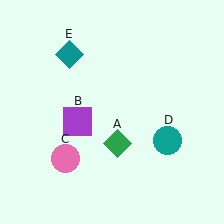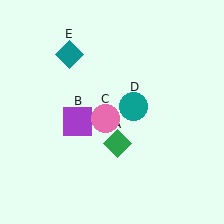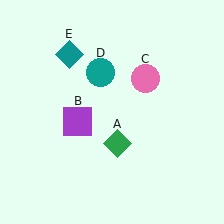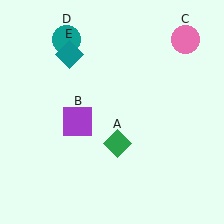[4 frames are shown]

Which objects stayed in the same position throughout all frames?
Green diamond (object A) and purple square (object B) and teal diamond (object E) remained stationary.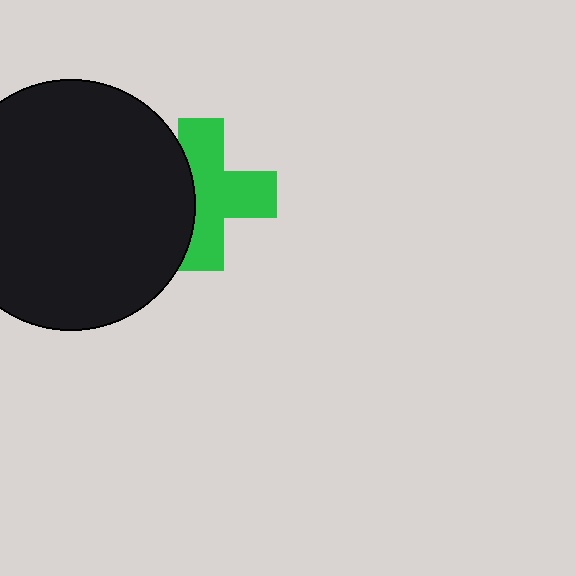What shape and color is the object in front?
The object in front is a black circle.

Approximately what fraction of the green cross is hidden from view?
Roughly 34% of the green cross is hidden behind the black circle.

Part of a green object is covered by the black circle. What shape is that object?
It is a cross.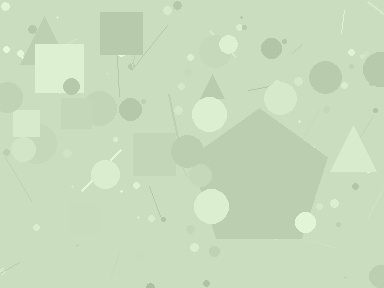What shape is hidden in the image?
A pentagon is hidden in the image.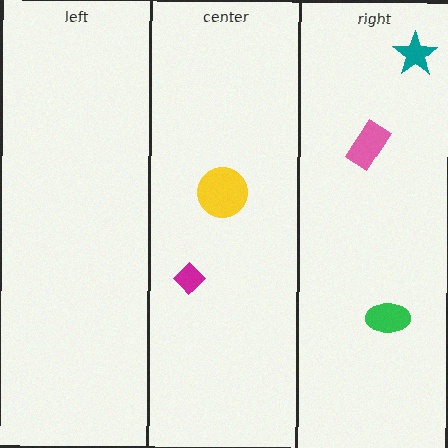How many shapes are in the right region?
3.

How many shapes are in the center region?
2.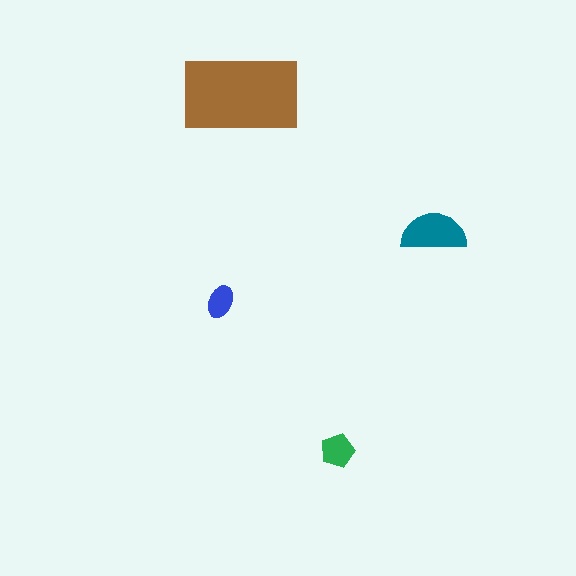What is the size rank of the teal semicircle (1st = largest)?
2nd.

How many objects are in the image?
There are 4 objects in the image.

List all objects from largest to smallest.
The brown rectangle, the teal semicircle, the green pentagon, the blue ellipse.